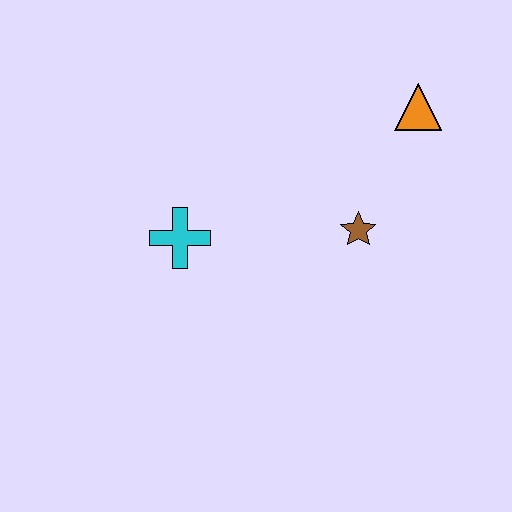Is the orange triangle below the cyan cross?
No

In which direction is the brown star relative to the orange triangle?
The brown star is below the orange triangle.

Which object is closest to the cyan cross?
The brown star is closest to the cyan cross.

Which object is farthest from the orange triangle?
The cyan cross is farthest from the orange triangle.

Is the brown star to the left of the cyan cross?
No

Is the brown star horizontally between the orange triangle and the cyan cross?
Yes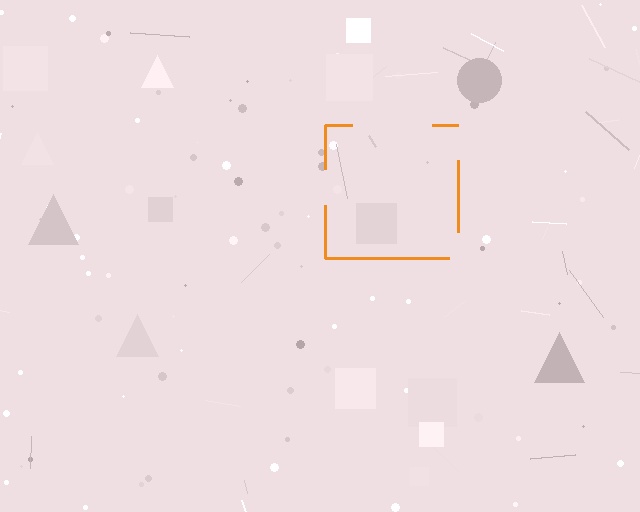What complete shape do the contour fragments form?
The contour fragments form a square.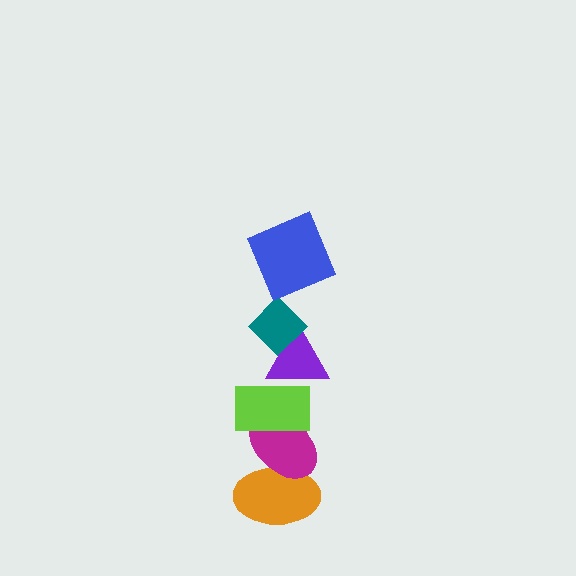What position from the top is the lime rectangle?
The lime rectangle is 4th from the top.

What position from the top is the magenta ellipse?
The magenta ellipse is 5th from the top.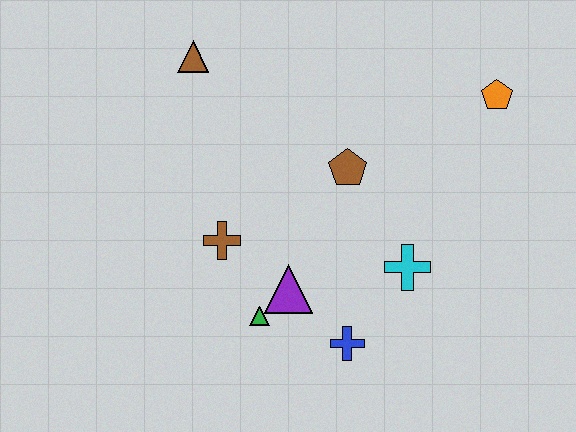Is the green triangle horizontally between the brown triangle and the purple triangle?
Yes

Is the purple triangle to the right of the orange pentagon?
No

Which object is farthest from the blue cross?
The brown triangle is farthest from the blue cross.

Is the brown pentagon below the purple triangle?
No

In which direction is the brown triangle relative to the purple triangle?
The brown triangle is above the purple triangle.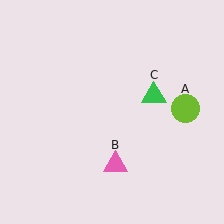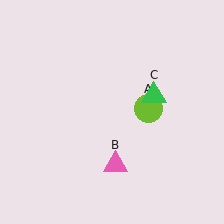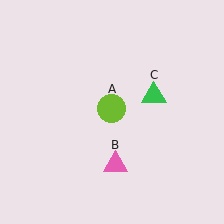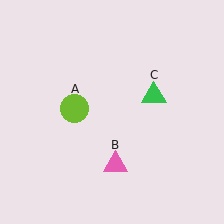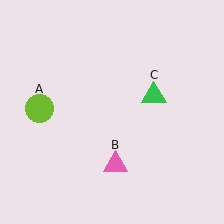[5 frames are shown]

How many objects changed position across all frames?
1 object changed position: lime circle (object A).